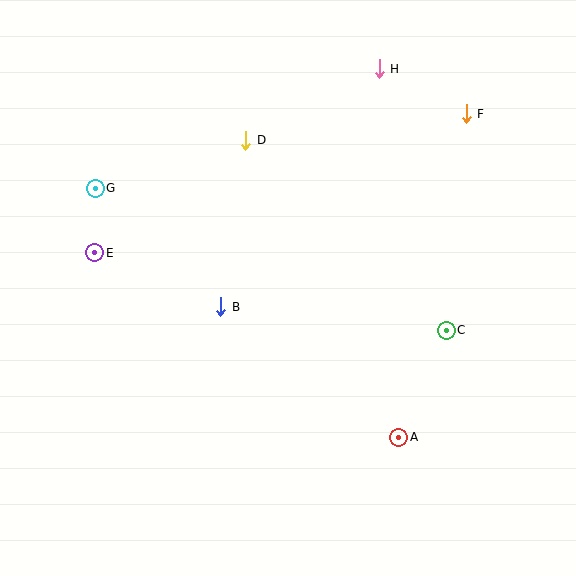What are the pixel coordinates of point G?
Point G is at (95, 188).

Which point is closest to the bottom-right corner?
Point A is closest to the bottom-right corner.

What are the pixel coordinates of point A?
Point A is at (399, 437).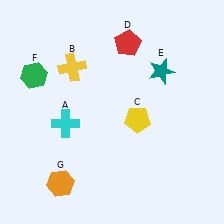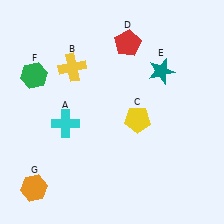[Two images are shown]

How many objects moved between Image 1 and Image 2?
1 object moved between the two images.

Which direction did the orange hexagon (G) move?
The orange hexagon (G) moved left.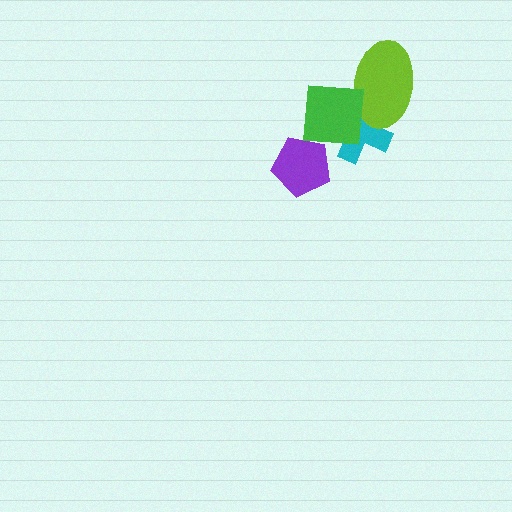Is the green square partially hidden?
No, no other shape covers it.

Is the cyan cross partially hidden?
Yes, it is partially covered by another shape.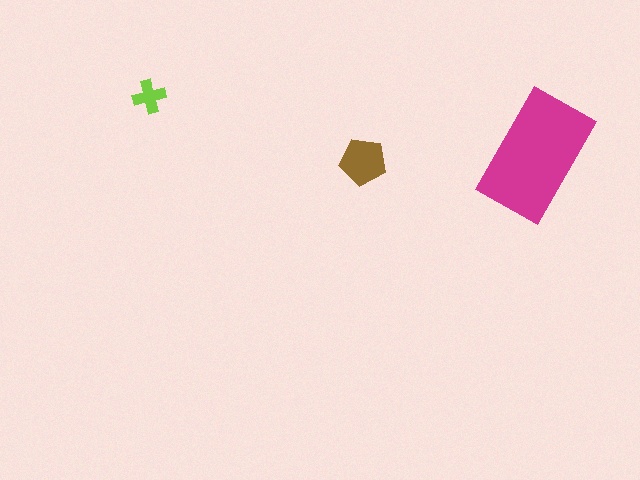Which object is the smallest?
The lime cross.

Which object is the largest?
The magenta rectangle.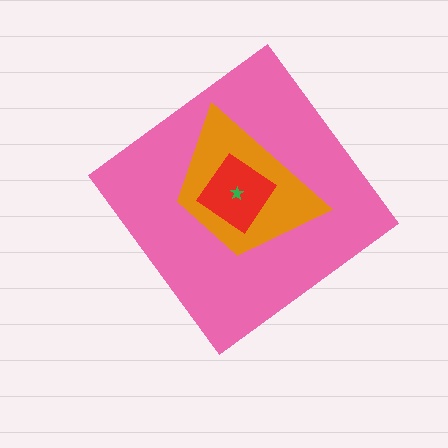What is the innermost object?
The green star.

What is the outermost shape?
The pink diamond.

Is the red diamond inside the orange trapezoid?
Yes.